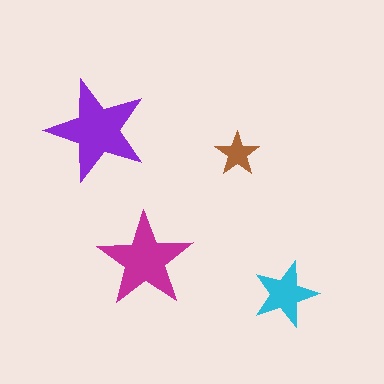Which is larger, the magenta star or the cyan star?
The magenta one.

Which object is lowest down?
The cyan star is bottommost.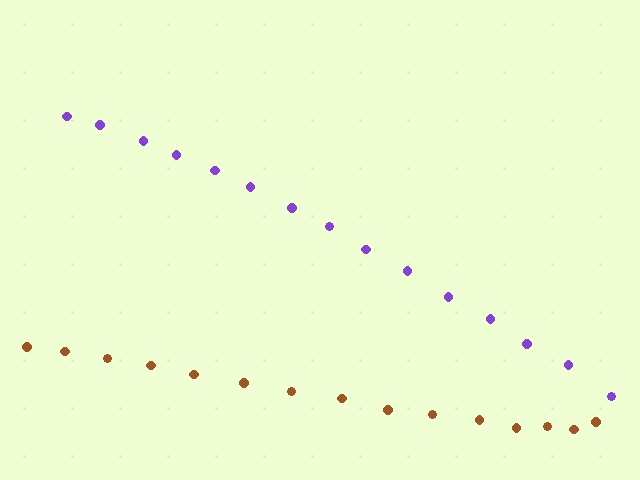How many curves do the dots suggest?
There are 2 distinct paths.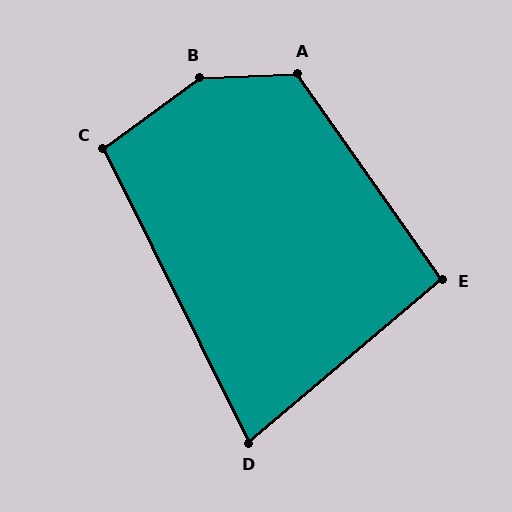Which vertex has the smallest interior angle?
D, at approximately 76 degrees.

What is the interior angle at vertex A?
Approximately 123 degrees (obtuse).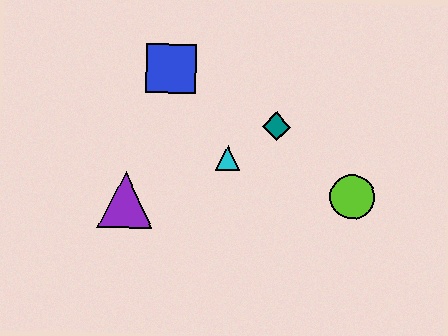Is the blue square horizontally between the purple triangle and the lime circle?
Yes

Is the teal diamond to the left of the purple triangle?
No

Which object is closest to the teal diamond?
The cyan triangle is closest to the teal diamond.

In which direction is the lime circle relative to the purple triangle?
The lime circle is to the right of the purple triangle.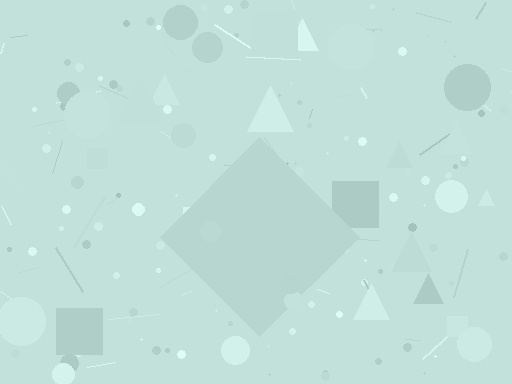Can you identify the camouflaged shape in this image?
The camouflaged shape is a diamond.